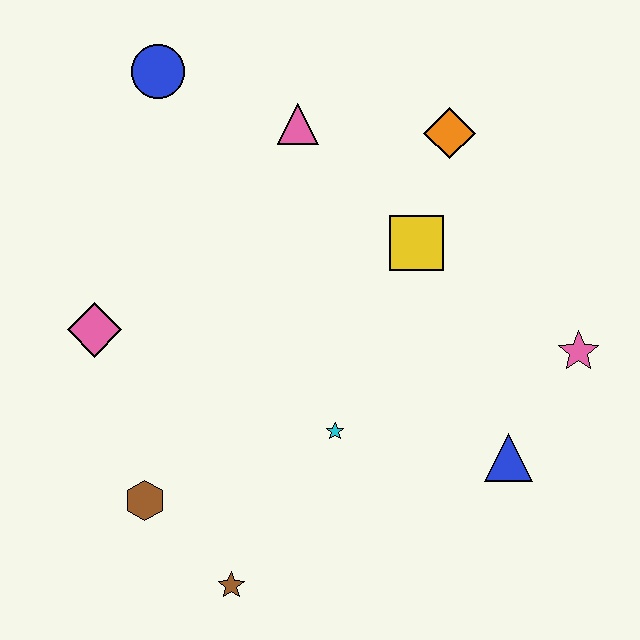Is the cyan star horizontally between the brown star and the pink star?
Yes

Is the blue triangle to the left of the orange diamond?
No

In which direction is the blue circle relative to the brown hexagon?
The blue circle is above the brown hexagon.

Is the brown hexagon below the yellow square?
Yes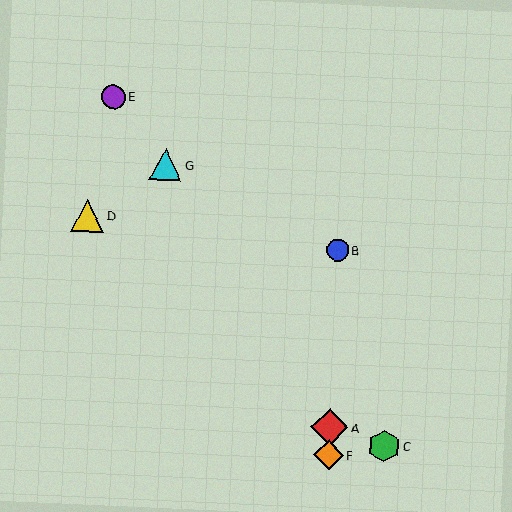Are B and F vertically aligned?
Yes, both are at x≈338.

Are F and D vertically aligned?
No, F is at x≈328 and D is at x≈87.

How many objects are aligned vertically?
3 objects (A, B, F) are aligned vertically.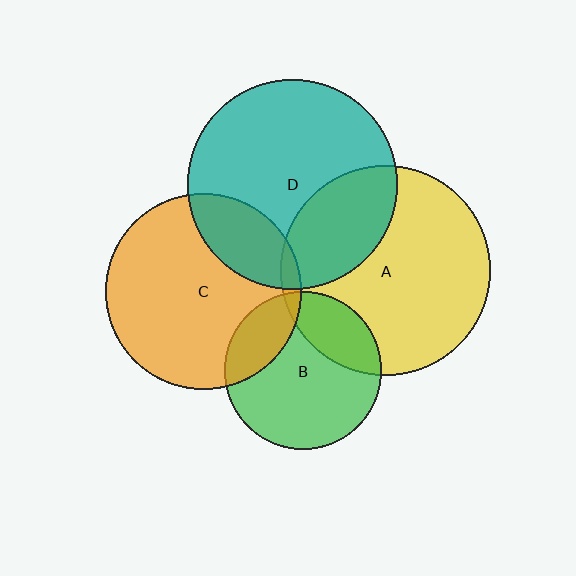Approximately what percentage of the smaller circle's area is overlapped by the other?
Approximately 30%.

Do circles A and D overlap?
Yes.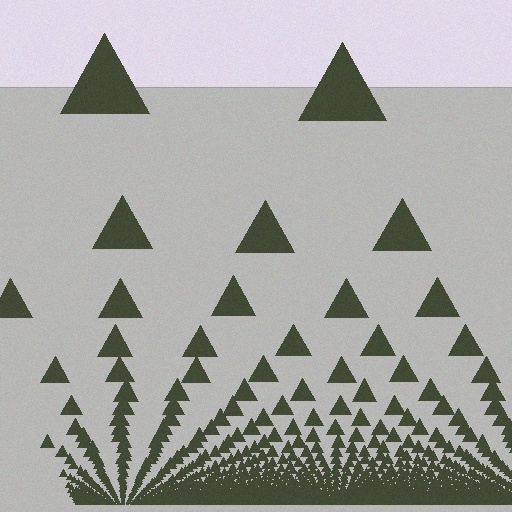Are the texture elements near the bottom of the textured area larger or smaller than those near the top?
Smaller. The gradient is inverted — elements near the bottom are smaller and denser.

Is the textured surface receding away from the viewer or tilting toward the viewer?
The surface appears to tilt toward the viewer. Texture elements get larger and sparser toward the top.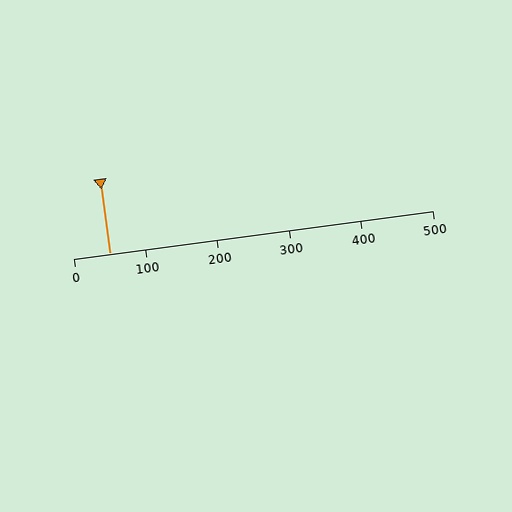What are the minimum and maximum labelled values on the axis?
The axis runs from 0 to 500.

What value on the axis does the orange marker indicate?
The marker indicates approximately 50.